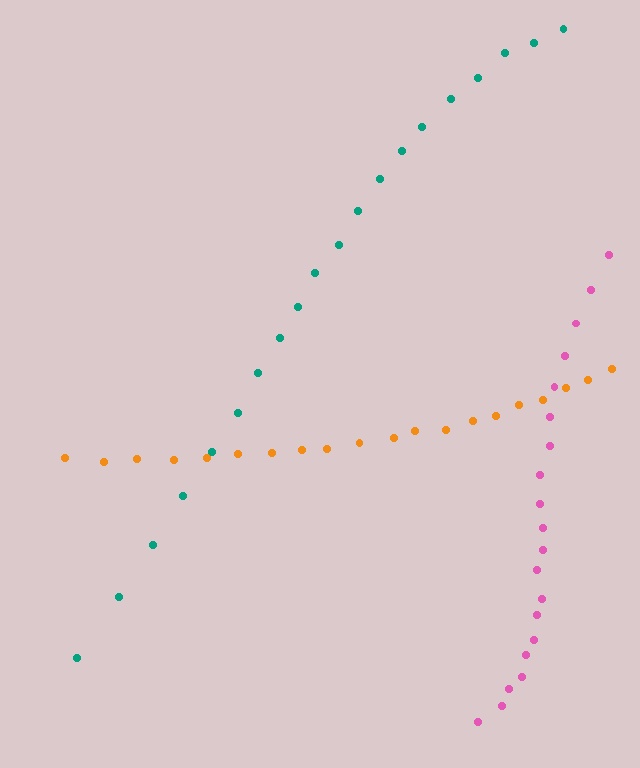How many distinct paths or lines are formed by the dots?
There are 3 distinct paths.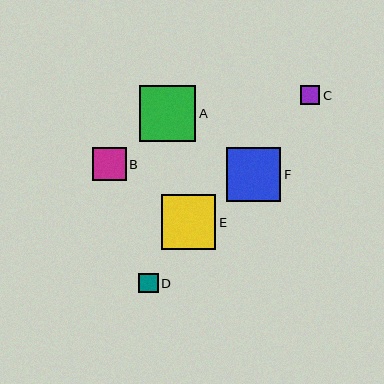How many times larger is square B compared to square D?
Square B is approximately 1.7 times the size of square D.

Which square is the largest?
Square A is the largest with a size of approximately 56 pixels.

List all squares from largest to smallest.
From largest to smallest: A, E, F, B, D, C.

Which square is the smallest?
Square C is the smallest with a size of approximately 19 pixels.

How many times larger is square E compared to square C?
Square E is approximately 2.9 times the size of square C.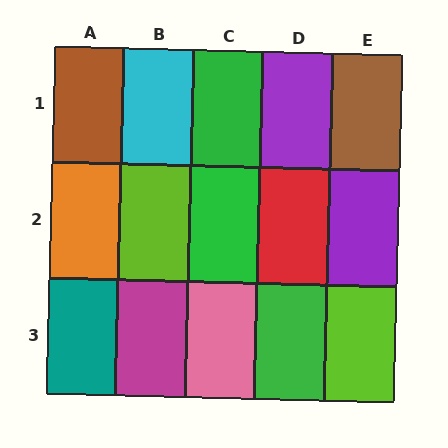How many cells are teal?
1 cell is teal.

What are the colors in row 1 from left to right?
Brown, cyan, green, purple, brown.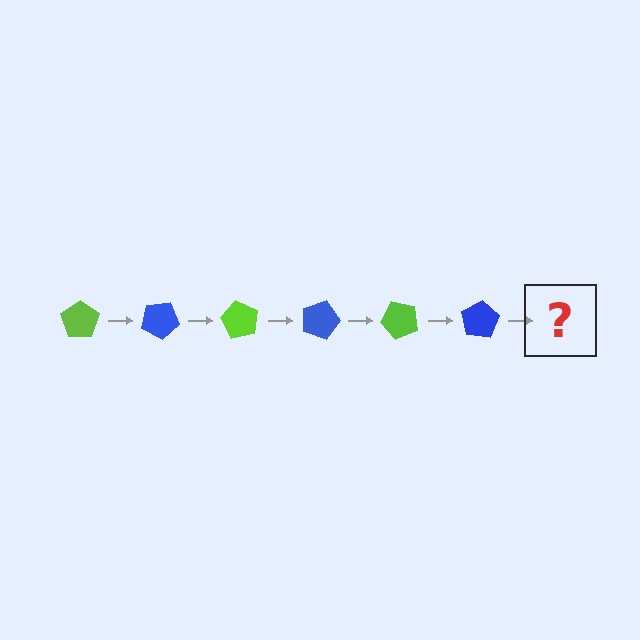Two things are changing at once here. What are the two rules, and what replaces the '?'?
The two rules are that it rotates 30 degrees each step and the color cycles through lime and blue. The '?' should be a lime pentagon, rotated 180 degrees from the start.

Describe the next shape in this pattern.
It should be a lime pentagon, rotated 180 degrees from the start.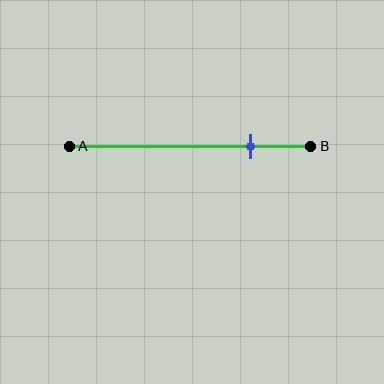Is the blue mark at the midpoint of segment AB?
No, the mark is at about 75% from A, not at the 50% midpoint.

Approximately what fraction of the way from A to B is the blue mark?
The blue mark is approximately 75% of the way from A to B.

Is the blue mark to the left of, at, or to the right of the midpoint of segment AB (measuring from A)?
The blue mark is to the right of the midpoint of segment AB.